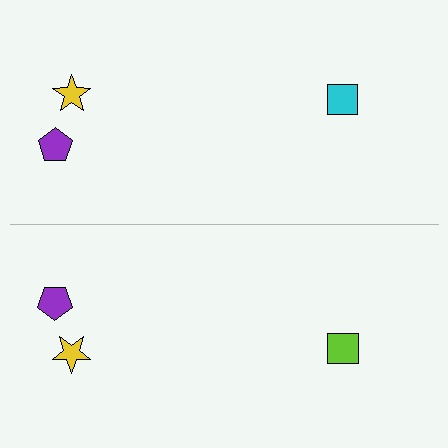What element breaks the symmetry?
The lime square on the bottom side breaks the symmetry — its mirror counterpart is cyan.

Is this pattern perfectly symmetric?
No, the pattern is not perfectly symmetric. The lime square on the bottom side breaks the symmetry — its mirror counterpart is cyan.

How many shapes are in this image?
There are 6 shapes in this image.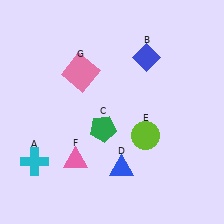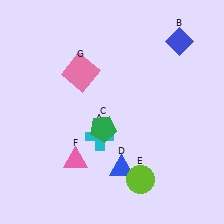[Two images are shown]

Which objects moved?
The objects that moved are: the cyan cross (A), the blue diamond (B), the lime circle (E).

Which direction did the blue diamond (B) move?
The blue diamond (B) moved right.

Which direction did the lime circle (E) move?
The lime circle (E) moved down.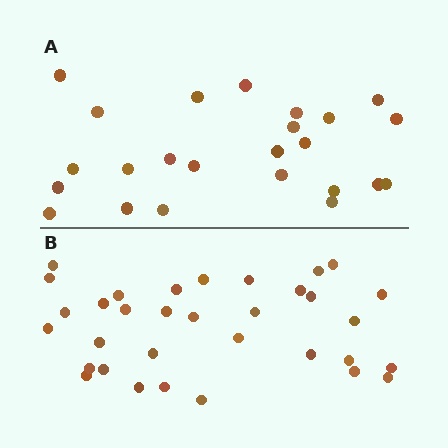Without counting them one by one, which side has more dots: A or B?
Region B (the bottom region) has more dots.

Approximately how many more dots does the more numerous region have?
Region B has roughly 8 or so more dots than region A.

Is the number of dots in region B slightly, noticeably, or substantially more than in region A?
Region B has noticeably more, but not dramatically so. The ratio is roughly 1.4 to 1.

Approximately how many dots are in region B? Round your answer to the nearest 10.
About 30 dots. (The exact count is 33, which rounds to 30.)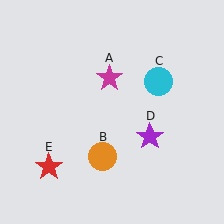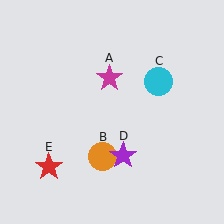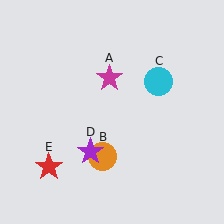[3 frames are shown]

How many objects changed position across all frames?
1 object changed position: purple star (object D).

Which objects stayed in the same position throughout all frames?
Magenta star (object A) and orange circle (object B) and cyan circle (object C) and red star (object E) remained stationary.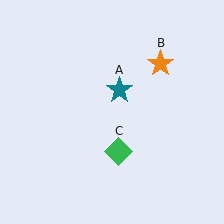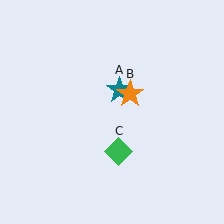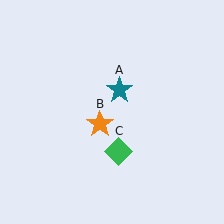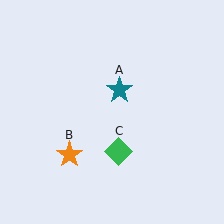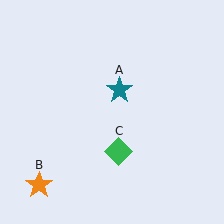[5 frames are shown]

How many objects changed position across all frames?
1 object changed position: orange star (object B).